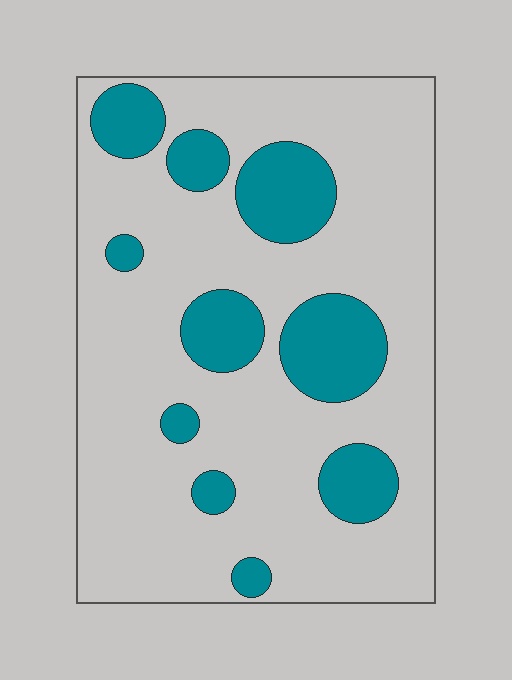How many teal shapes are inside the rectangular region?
10.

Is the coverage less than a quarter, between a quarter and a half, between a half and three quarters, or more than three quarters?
Less than a quarter.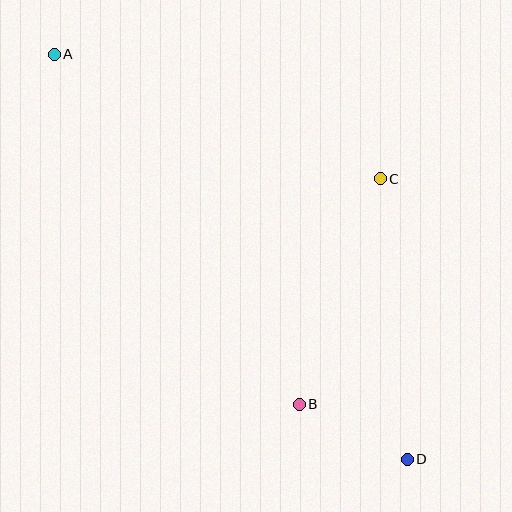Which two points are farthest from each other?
Points A and D are farthest from each other.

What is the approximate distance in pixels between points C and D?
The distance between C and D is approximately 282 pixels.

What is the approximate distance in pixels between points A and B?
The distance between A and B is approximately 427 pixels.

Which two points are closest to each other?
Points B and D are closest to each other.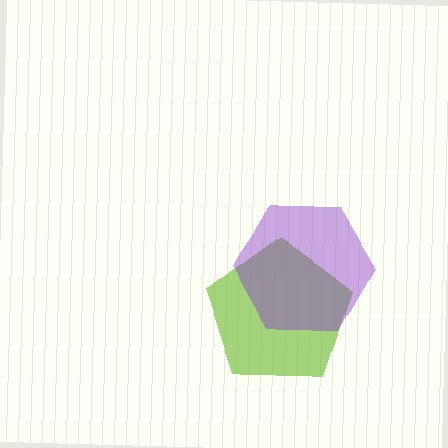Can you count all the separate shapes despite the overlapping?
Yes, there are 2 separate shapes.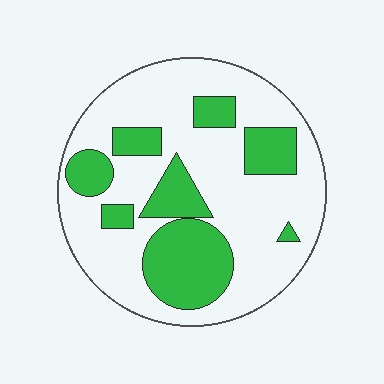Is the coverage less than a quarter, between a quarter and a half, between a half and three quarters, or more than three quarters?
Between a quarter and a half.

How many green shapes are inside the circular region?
8.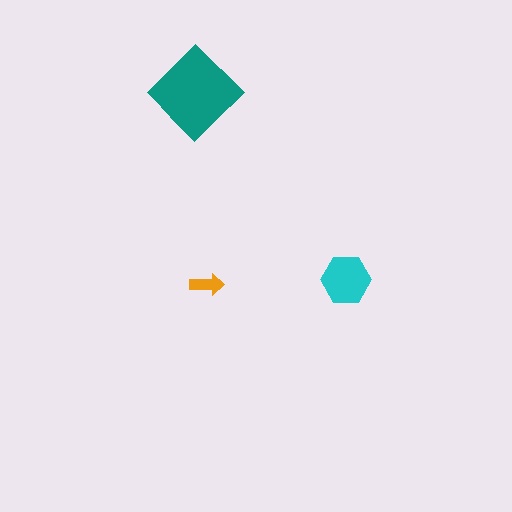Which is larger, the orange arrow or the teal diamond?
The teal diamond.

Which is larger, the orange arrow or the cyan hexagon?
The cyan hexagon.